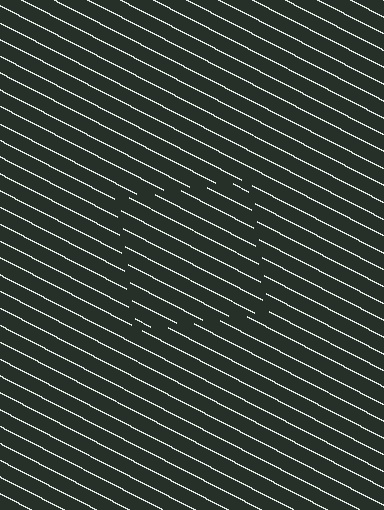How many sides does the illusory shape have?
4 sides — the line-ends trace a square.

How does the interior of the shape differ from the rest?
The interior of the shape contains the same grating, shifted by half a period — the contour is defined by the phase discontinuity where line-ends from the inner and outer gratings abut.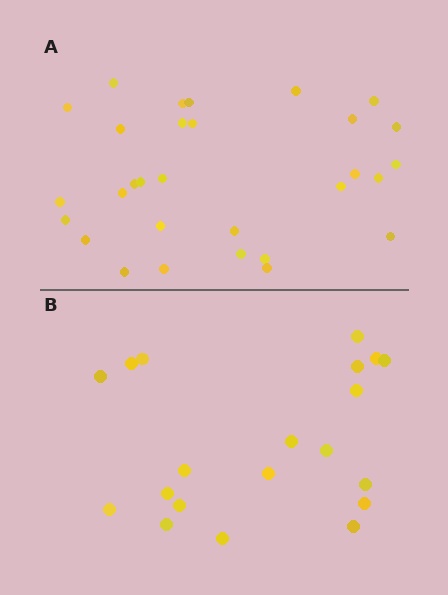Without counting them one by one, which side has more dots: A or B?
Region A (the top region) has more dots.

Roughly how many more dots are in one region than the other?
Region A has roughly 10 or so more dots than region B.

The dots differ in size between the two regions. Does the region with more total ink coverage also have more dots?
No. Region B has more total ink coverage because its dots are larger, but region A actually contains more individual dots. Total area can be misleading — the number of items is what matters here.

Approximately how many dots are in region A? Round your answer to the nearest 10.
About 30 dots.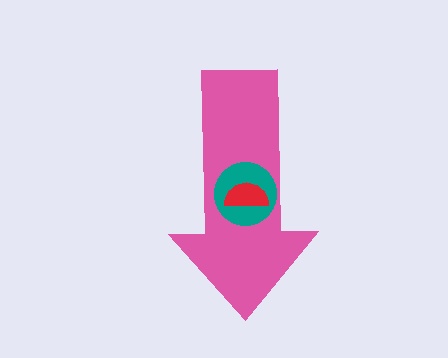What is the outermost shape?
The pink arrow.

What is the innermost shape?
The red semicircle.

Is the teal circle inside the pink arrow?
Yes.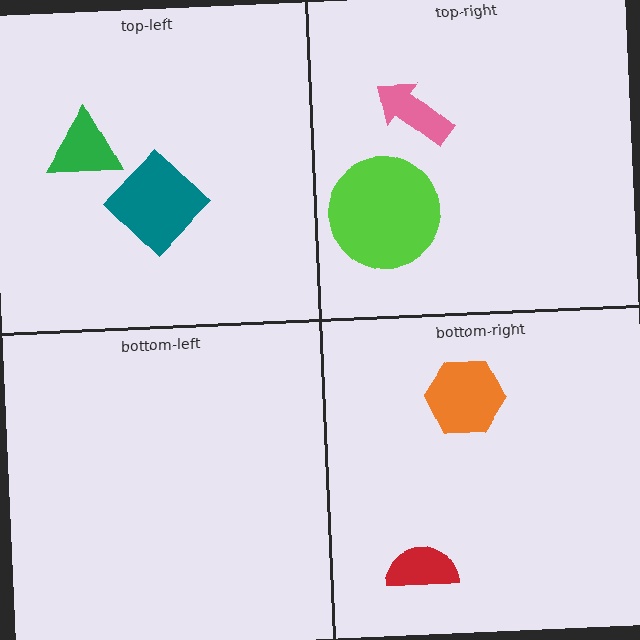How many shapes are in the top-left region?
2.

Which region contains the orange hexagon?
The bottom-right region.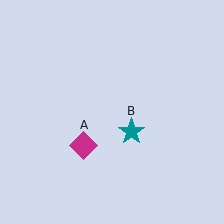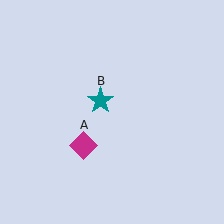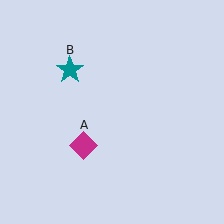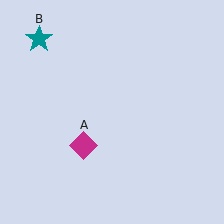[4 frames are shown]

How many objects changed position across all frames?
1 object changed position: teal star (object B).